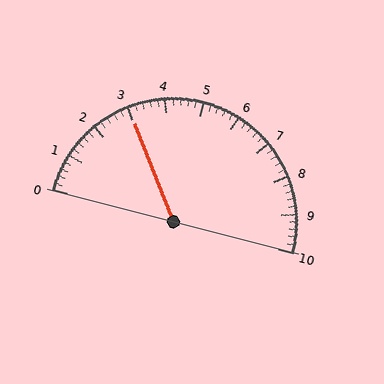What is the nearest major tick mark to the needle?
The nearest major tick mark is 3.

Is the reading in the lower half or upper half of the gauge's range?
The reading is in the lower half of the range (0 to 10).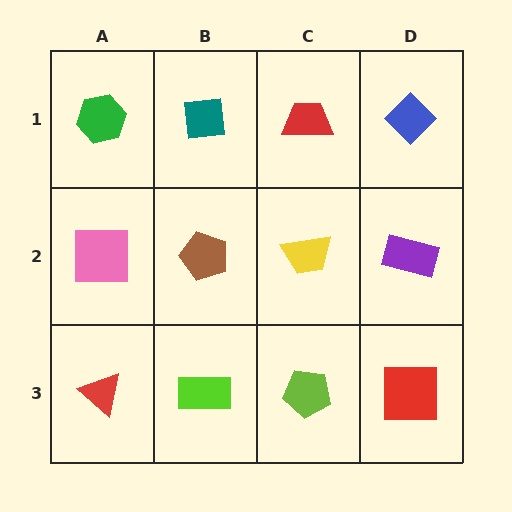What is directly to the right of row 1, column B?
A red trapezoid.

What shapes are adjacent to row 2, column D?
A blue diamond (row 1, column D), a red square (row 3, column D), a yellow trapezoid (row 2, column C).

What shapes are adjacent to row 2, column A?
A green hexagon (row 1, column A), a red triangle (row 3, column A), a brown pentagon (row 2, column B).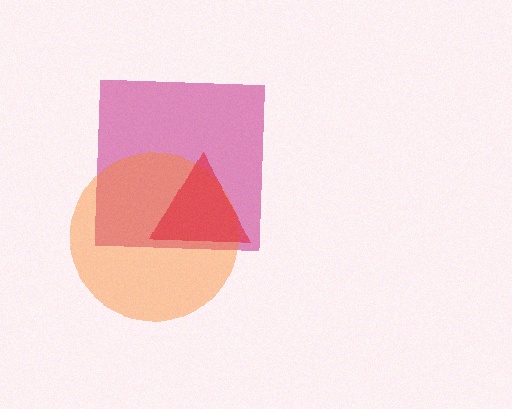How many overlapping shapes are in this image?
There are 3 overlapping shapes in the image.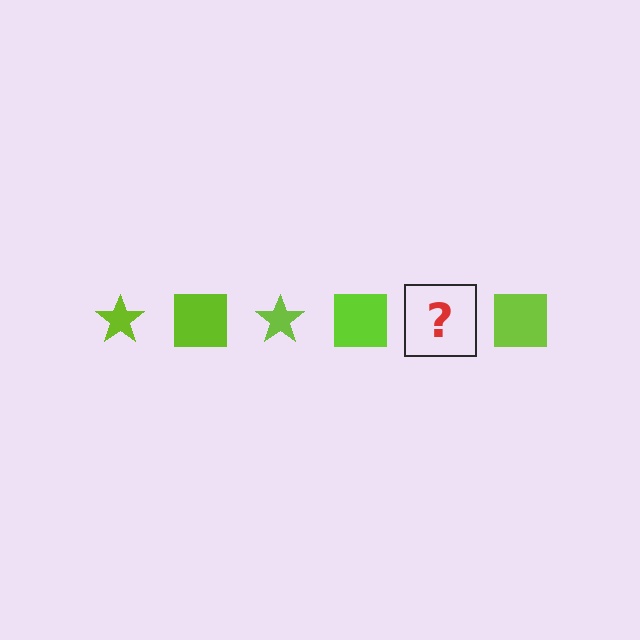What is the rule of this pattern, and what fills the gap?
The rule is that the pattern cycles through star, square shapes in lime. The gap should be filled with a lime star.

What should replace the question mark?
The question mark should be replaced with a lime star.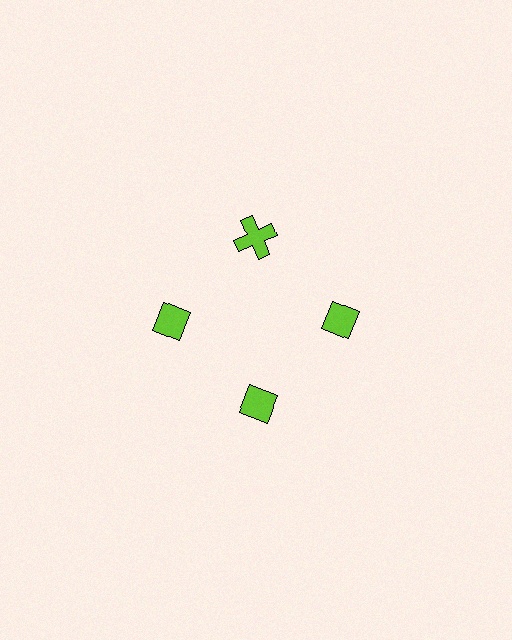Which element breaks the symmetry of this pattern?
The lime cross at roughly the 12 o'clock position breaks the symmetry. All other shapes are lime diamonds.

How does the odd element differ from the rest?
It has a different shape: cross instead of diamond.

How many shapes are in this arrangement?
There are 4 shapes arranged in a ring pattern.